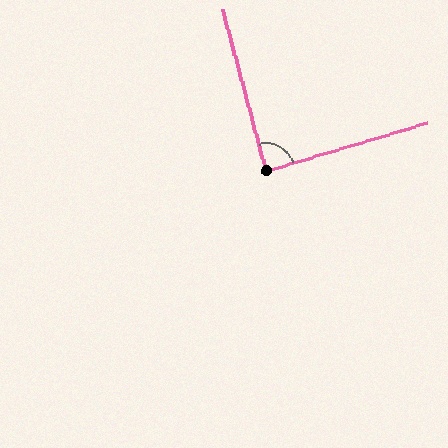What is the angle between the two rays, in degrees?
Approximately 89 degrees.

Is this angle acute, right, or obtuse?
It is approximately a right angle.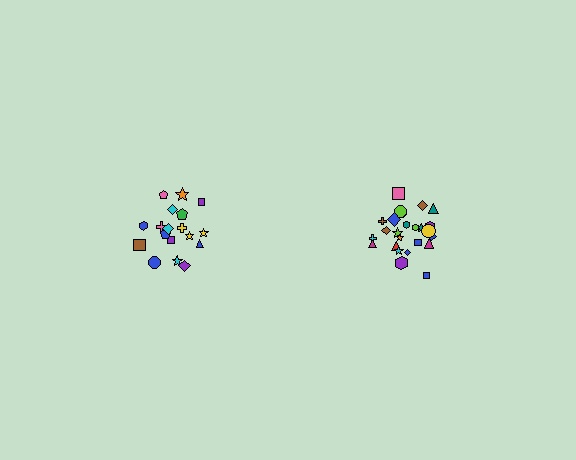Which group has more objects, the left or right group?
The right group.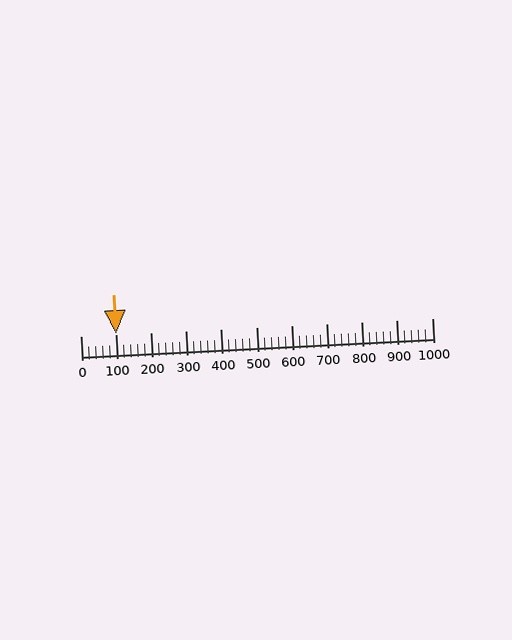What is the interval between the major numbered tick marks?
The major tick marks are spaced 100 units apart.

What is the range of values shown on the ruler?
The ruler shows values from 0 to 1000.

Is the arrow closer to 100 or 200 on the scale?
The arrow is closer to 100.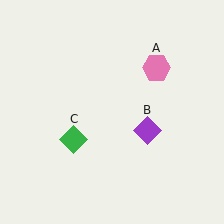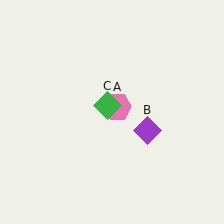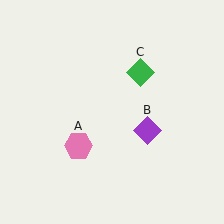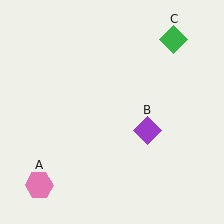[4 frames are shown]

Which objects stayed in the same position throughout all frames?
Purple diamond (object B) remained stationary.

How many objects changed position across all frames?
2 objects changed position: pink hexagon (object A), green diamond (object C).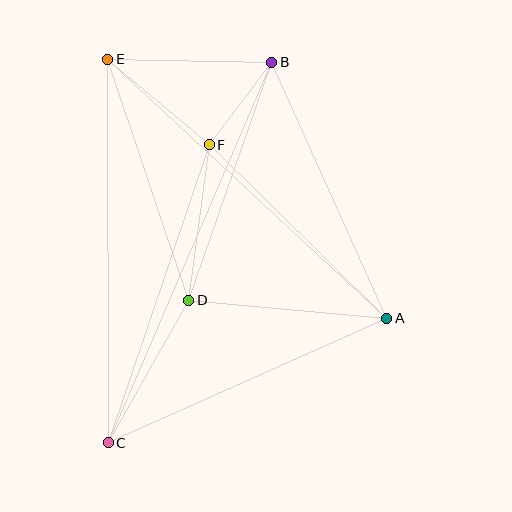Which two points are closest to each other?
Points B and F are closest to each other.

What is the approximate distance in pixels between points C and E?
The distance between C and E is approximately 384 pixels.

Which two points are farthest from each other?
Points B and C are farthest from each other.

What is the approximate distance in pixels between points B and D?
The distance between B and D is approximately 252 pixels.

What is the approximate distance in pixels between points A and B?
The distance between A and B is approximately 281 pixels.